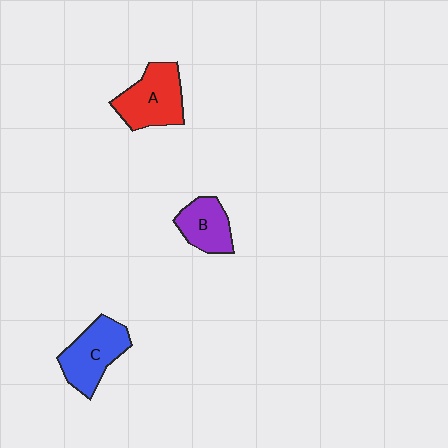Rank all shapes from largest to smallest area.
From largest to smallest: A (red), C (blue), B (purple).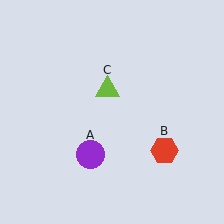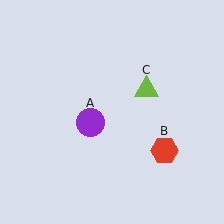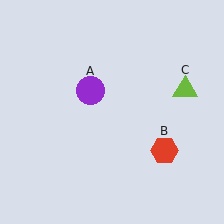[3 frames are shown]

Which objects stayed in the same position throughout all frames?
Red hexagon (object B) remained stationary.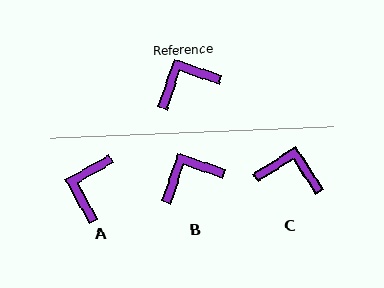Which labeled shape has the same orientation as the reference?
B.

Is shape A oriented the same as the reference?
No, it is off by about 48 degrees.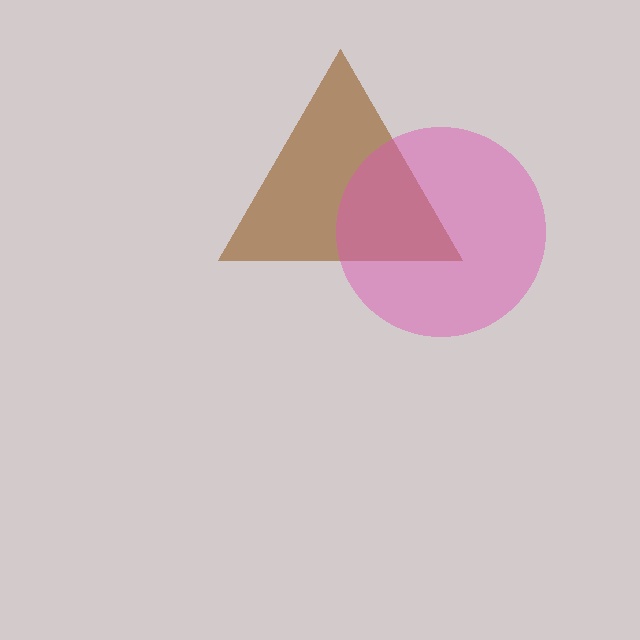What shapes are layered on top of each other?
The layered shapes are: a brown triangle, a pink circle.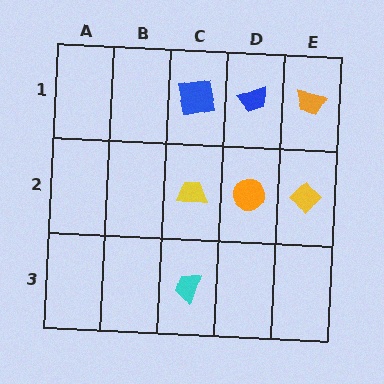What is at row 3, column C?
A cyan trapezoid.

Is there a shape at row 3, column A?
No, that cell is empty.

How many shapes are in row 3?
1 shape.